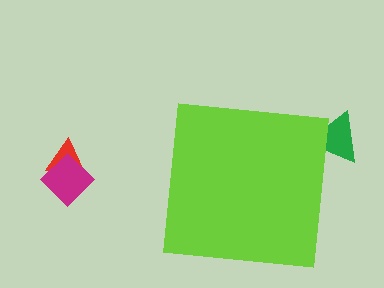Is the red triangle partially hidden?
No, the red triangle is fully visible.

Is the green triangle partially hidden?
Yes, the green triangle is partially hidden behind the lime square.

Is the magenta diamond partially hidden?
No, the magenta diamond is fully visible.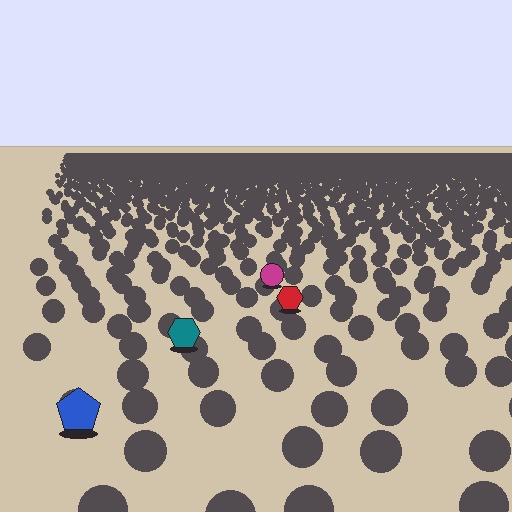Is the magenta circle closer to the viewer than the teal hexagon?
No. The teal hexagon is closer — you can tell from the texture gradient: the ground texture is coarser near it.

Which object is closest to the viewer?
The blue pentagon is closest. The texture marks near it are larger and more spread out.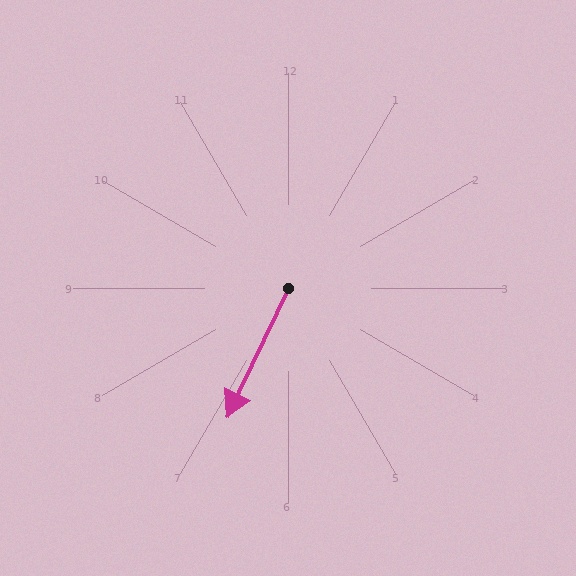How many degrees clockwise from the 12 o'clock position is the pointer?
Approximately 206 degrees.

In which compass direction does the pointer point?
Southwest.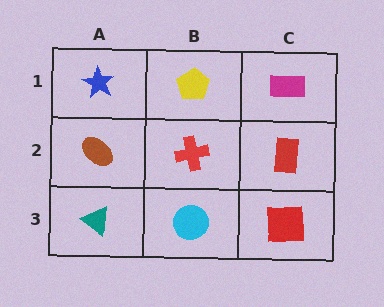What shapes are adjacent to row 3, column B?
A red cross (row 2, column B), a teal triangle (row 3, column A), a red square (row 3, column C).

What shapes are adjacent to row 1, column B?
A red cross (row 2, column B), a blue star (row 1, column A), a magenta rectangle (row 1, column C).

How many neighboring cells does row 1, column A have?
2.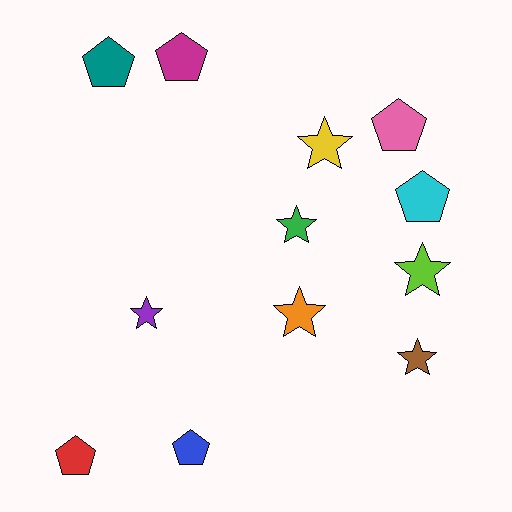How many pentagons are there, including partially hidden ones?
There are 6 pentagons.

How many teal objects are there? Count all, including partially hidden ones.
There is 1 teal object.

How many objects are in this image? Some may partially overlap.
There are 12 objects.